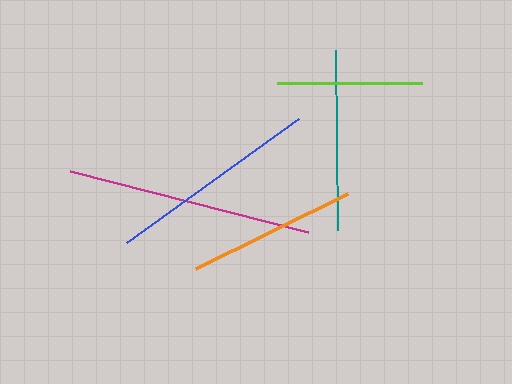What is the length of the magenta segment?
The magenta segment is approximately 245 pixels long.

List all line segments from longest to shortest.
From longest to shortest: magenta, blue, teal, orange, lime.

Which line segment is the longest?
The magenta line is the longest at approximately 245 pixels.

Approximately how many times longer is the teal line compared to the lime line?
The teal line is approximately 1.2 times the length of the lime line.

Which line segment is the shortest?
The lime line is the shortest at approximately 145 pixels.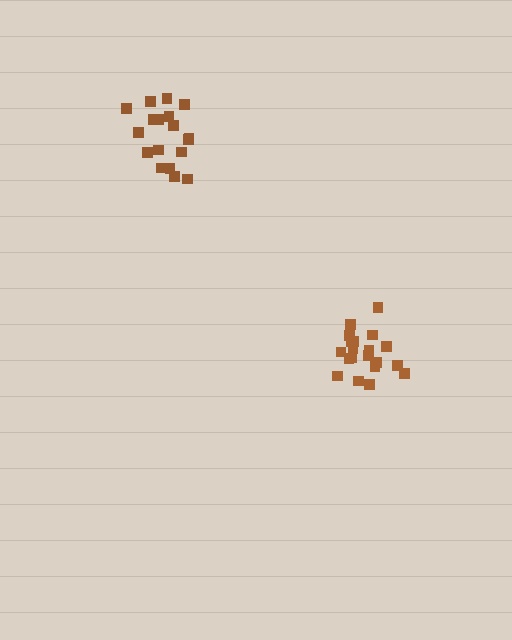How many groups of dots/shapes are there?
There are 2 groups.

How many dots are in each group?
Group 1: 18 dots, Group 2: 21 dots (39 total).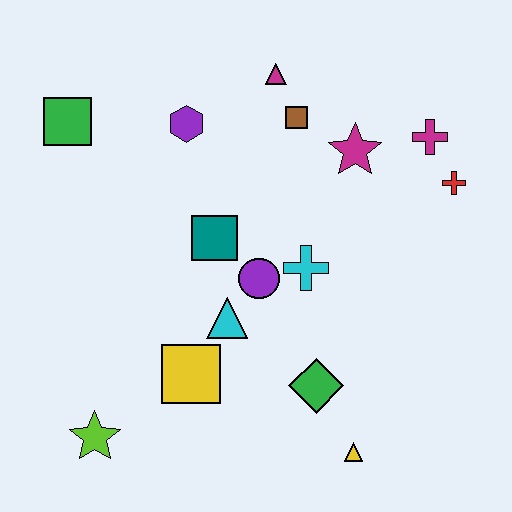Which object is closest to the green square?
The purple hexagon is closest to the green square.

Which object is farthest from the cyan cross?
The green square is farthest from the cyan cross.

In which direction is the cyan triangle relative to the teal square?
The cyan triangle is below the teal square.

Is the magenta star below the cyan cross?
No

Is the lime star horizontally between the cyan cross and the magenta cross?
No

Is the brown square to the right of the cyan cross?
No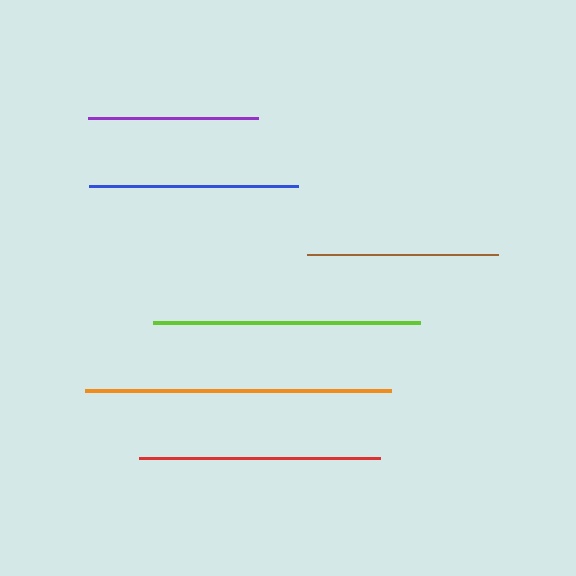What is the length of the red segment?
The red segment is approximately 241 pixels long.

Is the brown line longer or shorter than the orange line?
The orange line is longer than the brown line.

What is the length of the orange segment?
The orange segment is approximately 306 pixels long.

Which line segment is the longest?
The orange line is the longest at approximately 306 pixels.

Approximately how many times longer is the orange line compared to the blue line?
The orange line is approximately 1.5 times the length of the blue line.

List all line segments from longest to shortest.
From longest to shortest: orange, lime, red, blue, brown, purple.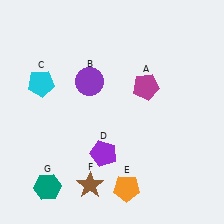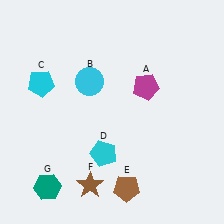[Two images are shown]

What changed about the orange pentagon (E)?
In Image 1, E is orange. In Image 2, it changed to brown.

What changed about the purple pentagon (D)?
In Image 1, D is purple. In Image 2, it changed to cyan.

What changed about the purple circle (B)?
In Image 1, B is purple. In Image 2, it changed to cyan.